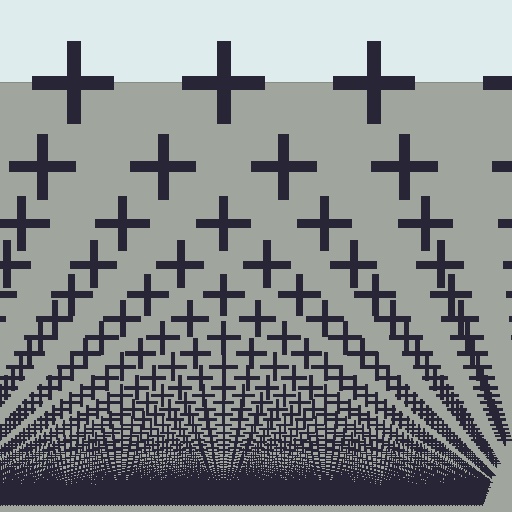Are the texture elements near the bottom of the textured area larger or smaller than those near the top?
Smaller. The gradient is inverted — elements near the bottom are smaller and denser.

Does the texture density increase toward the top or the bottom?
Density increases toward the bottom.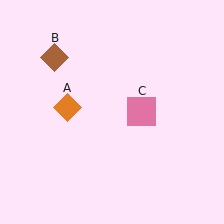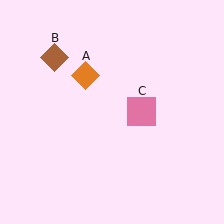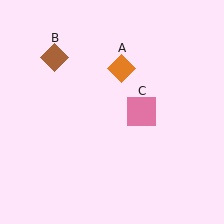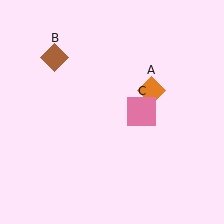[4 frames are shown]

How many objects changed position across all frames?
1 object changed position: orange diamond (object A).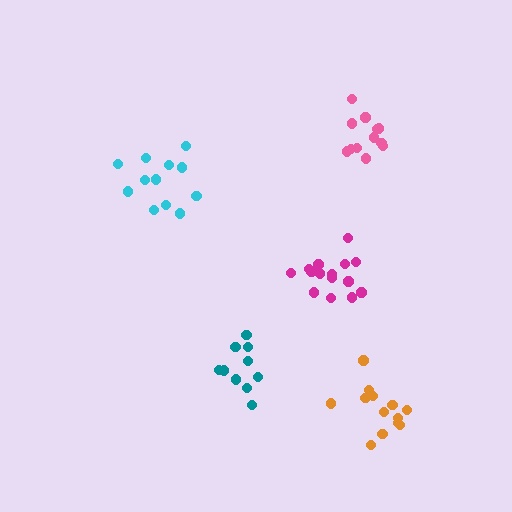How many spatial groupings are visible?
There are 5 spatial groupings.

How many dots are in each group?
Group 1: 12 dots, Group 2: 12 dots, Group 3: 10 dots, Group 4: 13 dots, Group 5: 15 dots (62 total).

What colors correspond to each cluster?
The clusters are colored: cyan, pink, teal, orange, magenta.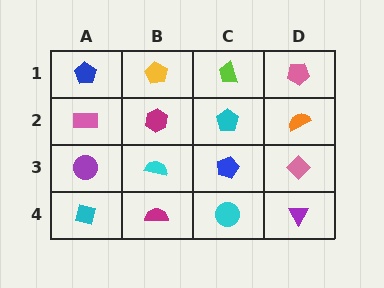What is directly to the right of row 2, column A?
A magenta hexagon.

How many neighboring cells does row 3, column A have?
3.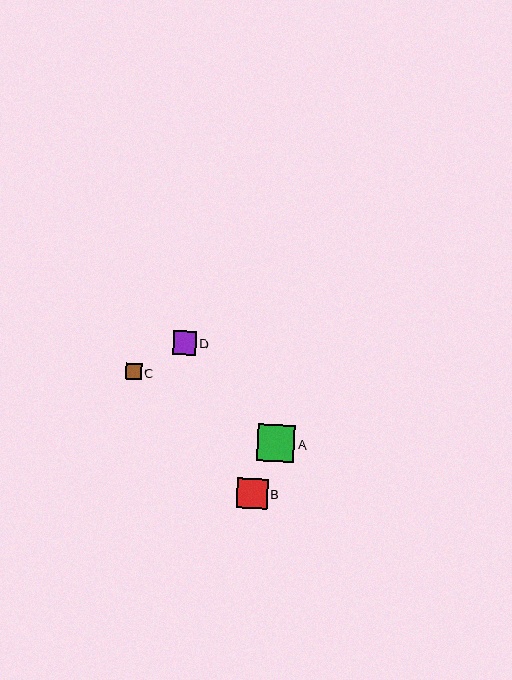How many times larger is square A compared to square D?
Square A is approximately 1.6 times the size of square D.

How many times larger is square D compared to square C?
Square D is approximately 1.5 times the size of square C.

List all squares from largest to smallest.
From largest to smallest: A, B, D, C.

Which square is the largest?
Square A is the largest with a size of approximately 37 pixels.